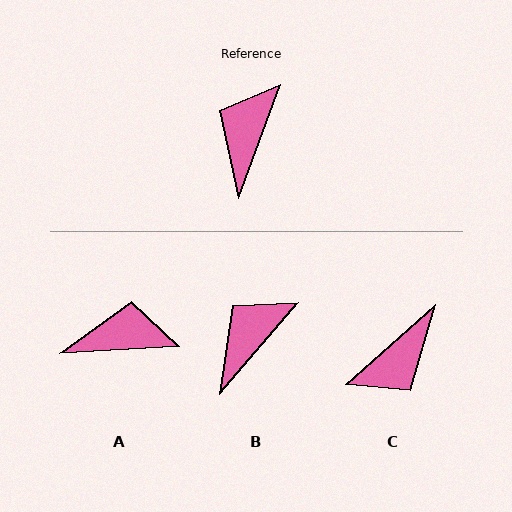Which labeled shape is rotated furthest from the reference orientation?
C, about 152 degrees away.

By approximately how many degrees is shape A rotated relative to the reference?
Approximately 66 degrees clockwise.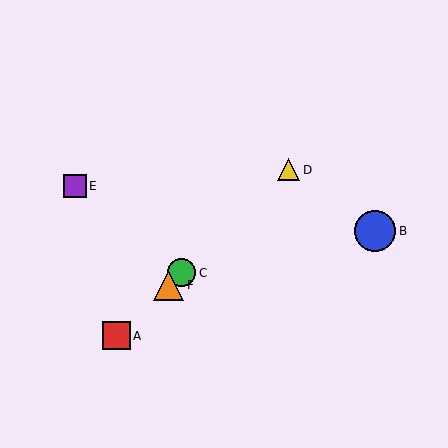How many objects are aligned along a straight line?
4 objects (A, C, D, F) are aligned along a straight line.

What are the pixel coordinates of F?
Object F is at (169, 285).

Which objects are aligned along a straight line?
Objects A, C, D, F are aligned along a straight line.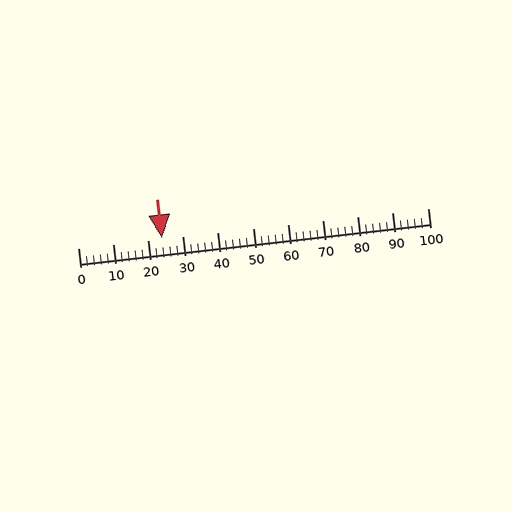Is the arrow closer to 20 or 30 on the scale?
The arrow is closer to 20.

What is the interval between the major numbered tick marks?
The major tick marks are spaced 10 units apart.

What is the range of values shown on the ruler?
The ruler shows values from 0 to 100.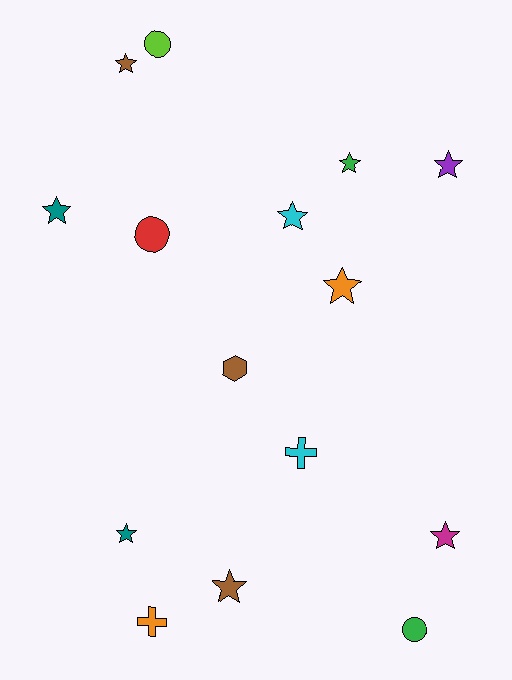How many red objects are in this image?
There is 1 red object.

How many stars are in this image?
There are 9 stars.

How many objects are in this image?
There are 15 objects.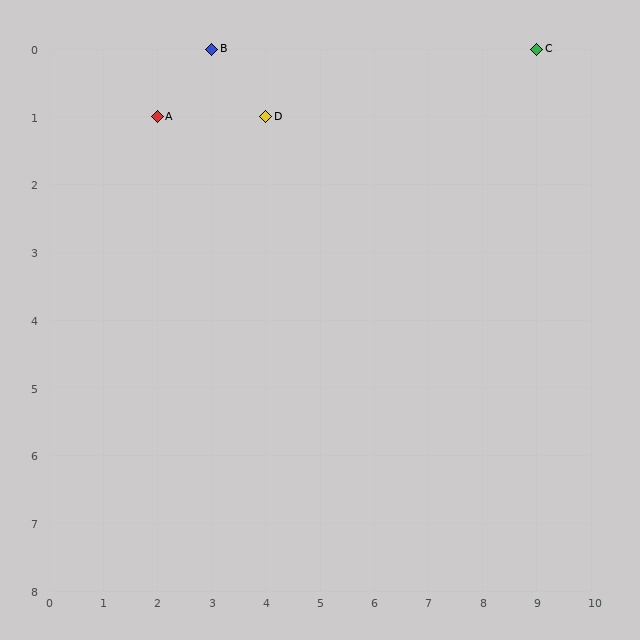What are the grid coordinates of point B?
Point B is at grid coordinates (3, 0).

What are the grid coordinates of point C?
Point C is at grid coordinates (9, 0).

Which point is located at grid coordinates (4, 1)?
Point D is at (4, 1).